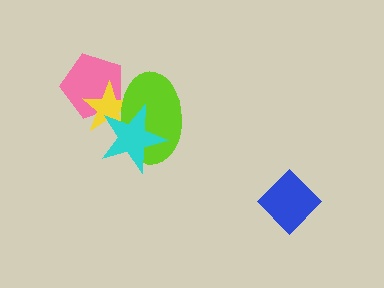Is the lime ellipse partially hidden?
Yes, it is partially covered by another shape.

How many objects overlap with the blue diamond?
0 objects overlap with the blue diamond.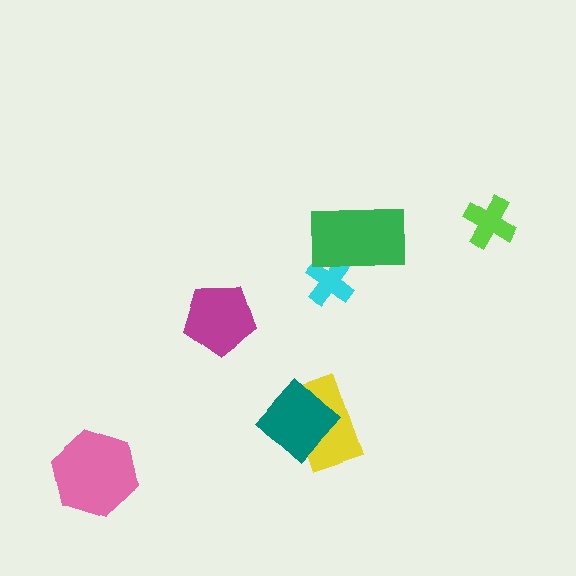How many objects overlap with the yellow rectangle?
1 object overlaps with the yellow rectangle.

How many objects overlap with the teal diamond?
1 object overlaps with the teal diamond.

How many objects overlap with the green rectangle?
1 object overlaps with the green rectangle.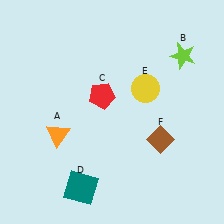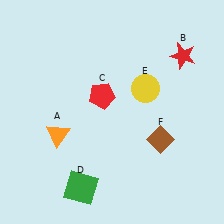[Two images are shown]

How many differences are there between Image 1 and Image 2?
There are 2 differences between the two images.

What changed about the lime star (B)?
In Image 1, B is lime. In Image 2, it changed to red.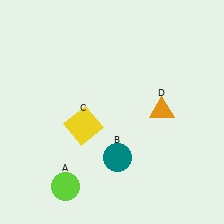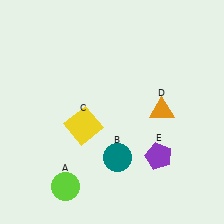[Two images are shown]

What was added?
A purple pentagon (E) was added in Image 2.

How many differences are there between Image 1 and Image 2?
There is 1 difference between the two images.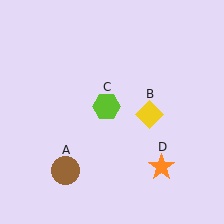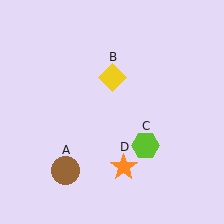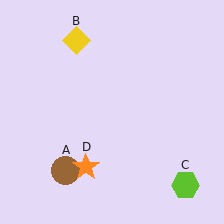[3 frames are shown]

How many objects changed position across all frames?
3 objects changed position: yellow diamond (object B), lime hexagon (object C), orange star (object D).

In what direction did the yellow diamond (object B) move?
The yellow diamond (object B) moved up and to the left.